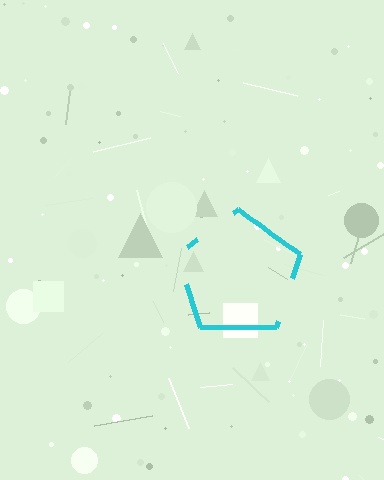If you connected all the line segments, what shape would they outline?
They would outline a pentagon.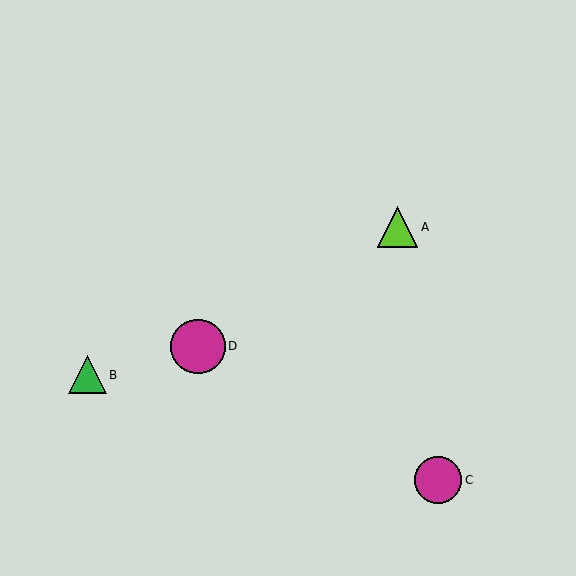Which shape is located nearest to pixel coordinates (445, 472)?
The magenta circle (labeled C) at (438, 480) is nearest to that location.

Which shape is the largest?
The magenta circle (labeled D) is the largest.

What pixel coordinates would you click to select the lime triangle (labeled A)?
Click at (398, 227) to select the lime triangle A.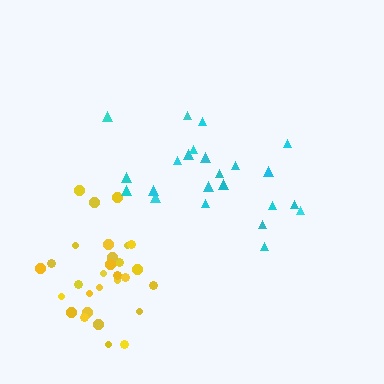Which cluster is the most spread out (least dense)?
Cyan.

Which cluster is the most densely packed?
Yellow.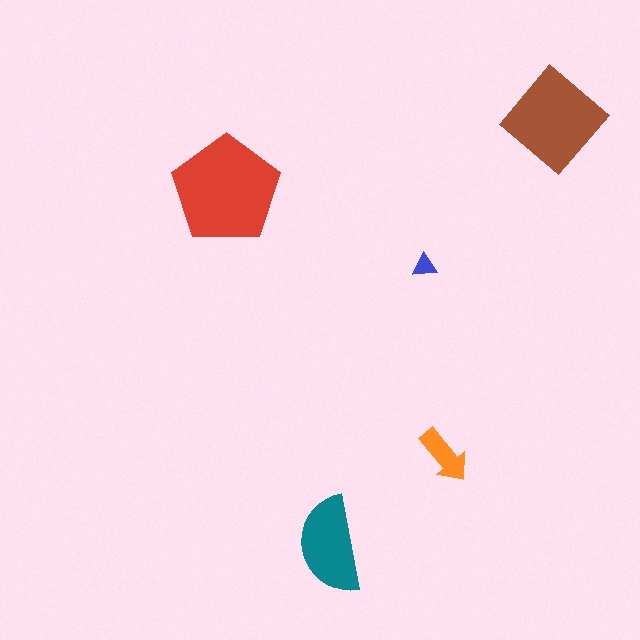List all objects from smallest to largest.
The blue triangle, the orange arrow, the teal semicircle, the brown diamond, the red pentagon.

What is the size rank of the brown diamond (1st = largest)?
2nd.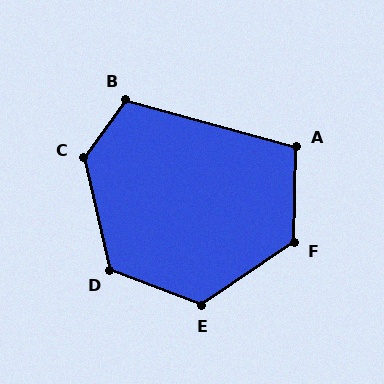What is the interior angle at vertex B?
Approximately 111 degrees (obtuse).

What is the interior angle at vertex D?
Approximately 124 degrees (obtuse).